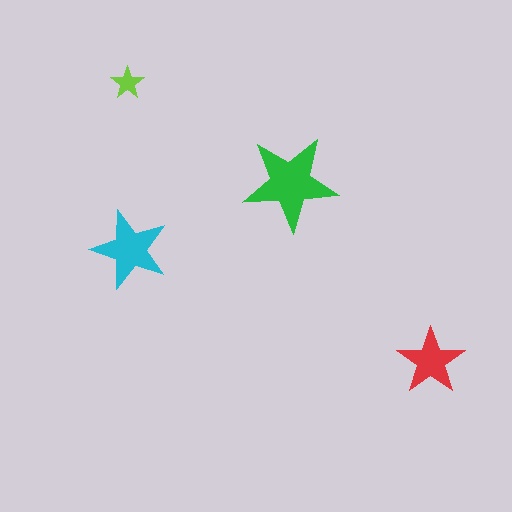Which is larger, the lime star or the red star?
The red one.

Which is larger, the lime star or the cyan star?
The cyan one.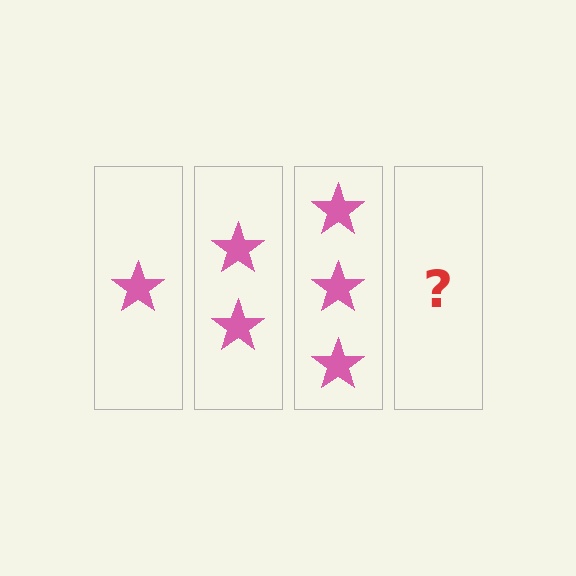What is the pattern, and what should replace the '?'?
The pattern is that each step adds one more star. The '?' should be 4 stars.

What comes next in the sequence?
The next element should be 4 stars.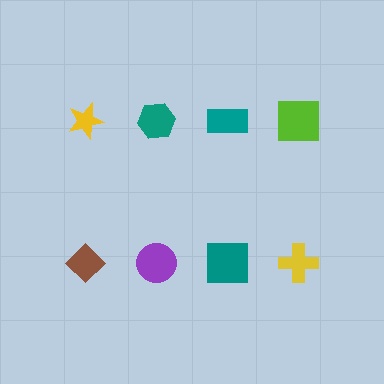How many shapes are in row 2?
4 shapes.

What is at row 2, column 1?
A brown diamond.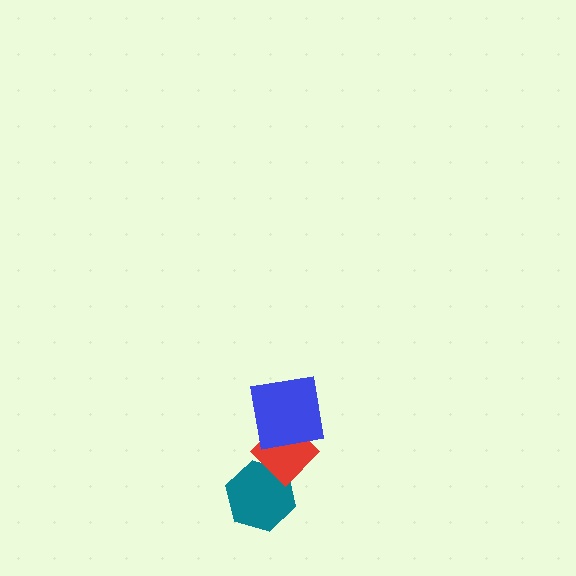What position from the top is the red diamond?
The red diamond is 2nd from the top.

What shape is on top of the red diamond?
The blue square is on top of the red diamond.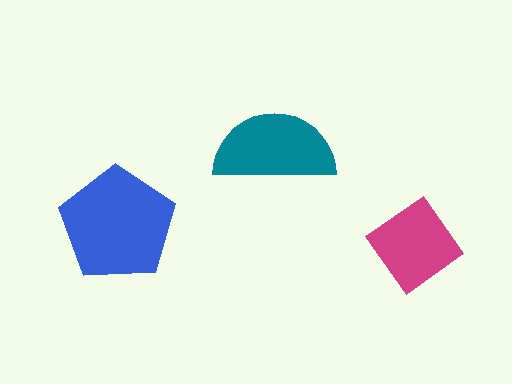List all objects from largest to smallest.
The blue pentagon, the teal semicircle, the magenta diamond.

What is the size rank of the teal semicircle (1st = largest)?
2nd.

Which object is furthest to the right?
The magenta diamond is rightmost.